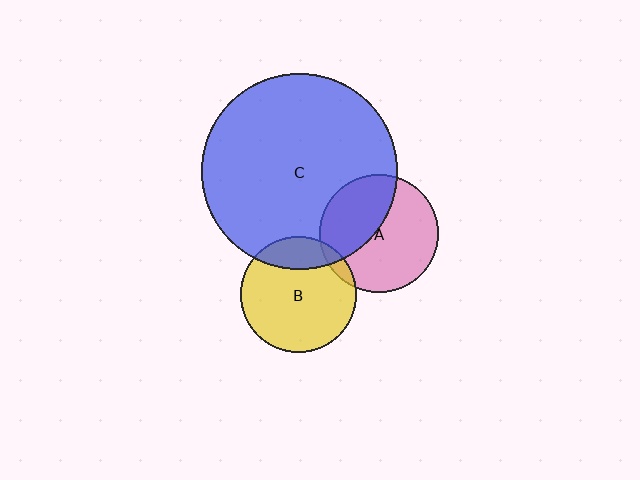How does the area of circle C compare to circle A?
Approximately 2.7 times.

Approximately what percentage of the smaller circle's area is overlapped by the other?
Approximately 40%.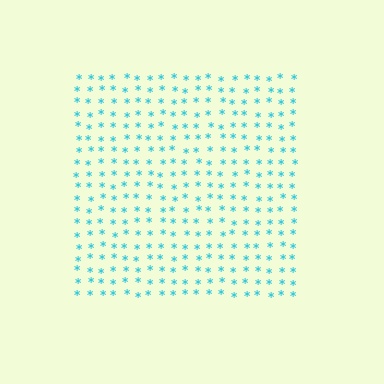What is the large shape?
The large shape is a square.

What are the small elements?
The small elements are asterisks.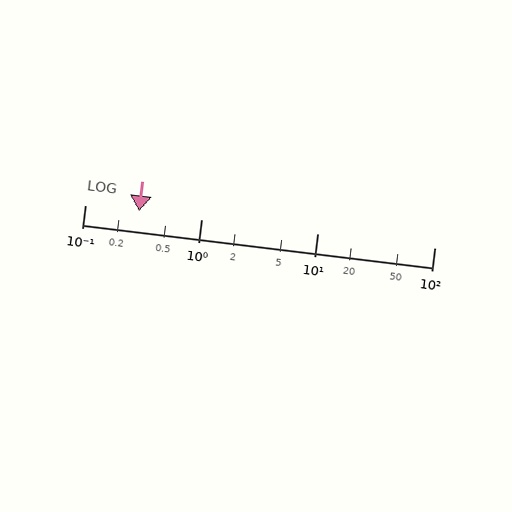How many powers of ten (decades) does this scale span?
The scale spans 3 decades, from 0.1 to 100.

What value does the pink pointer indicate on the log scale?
The pointer indicates approximately 0.29.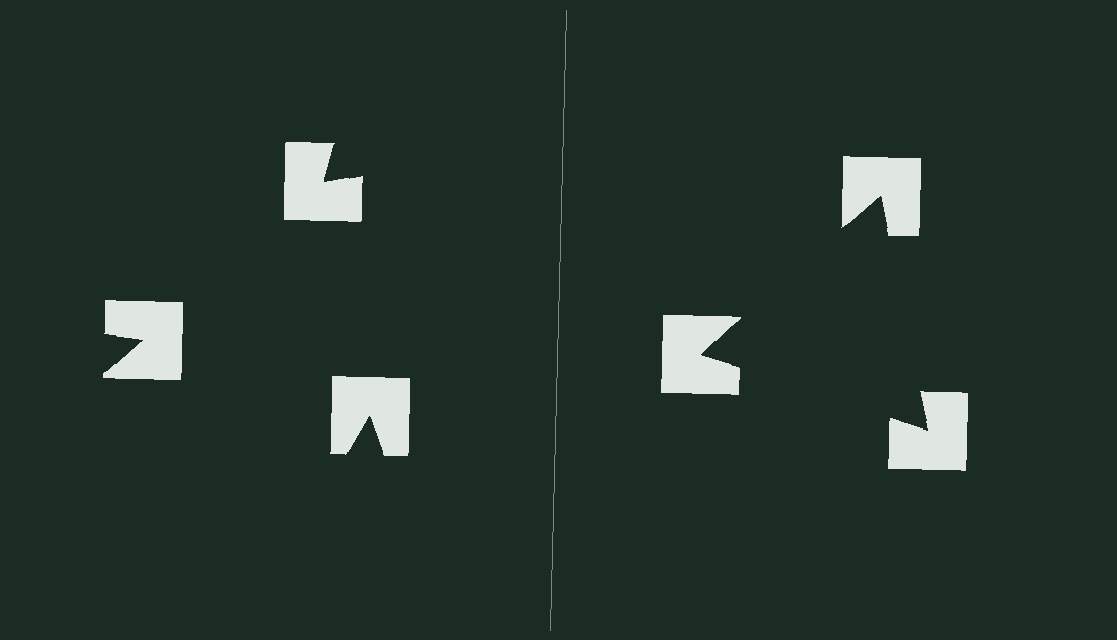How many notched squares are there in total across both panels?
6 — 3 on each side.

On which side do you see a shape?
An illusory triangle appears on the right side. On the left side the wedge cuts are rotated, so no coherent shape forms.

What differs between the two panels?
The notched squares are positioned identically on both sides; only the wedge orientations differ. On the right they align to a triangle; on the left they are misaligned.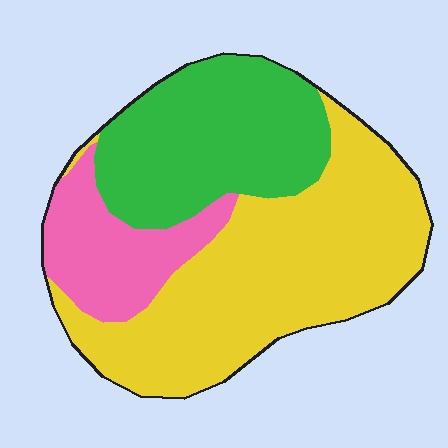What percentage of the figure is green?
Green covers about 30% of the figure.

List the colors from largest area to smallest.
From largest to smallest: yellow, green, pink.